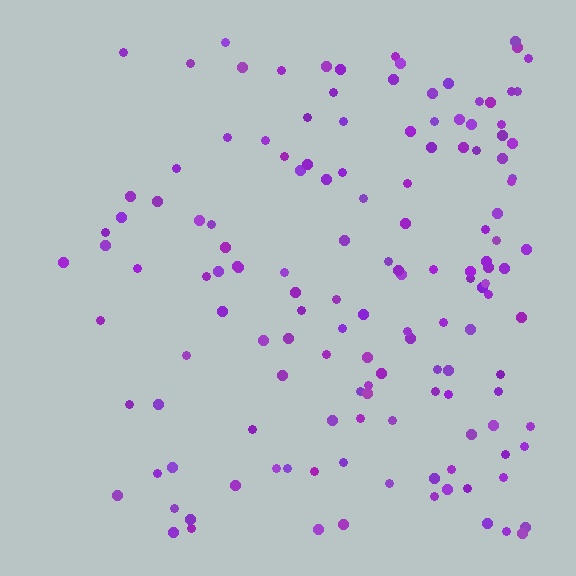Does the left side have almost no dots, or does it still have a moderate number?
Still a moderate number, just noticeably fewer than the right.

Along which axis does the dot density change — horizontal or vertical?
Horizontal.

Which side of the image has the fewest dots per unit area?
The left.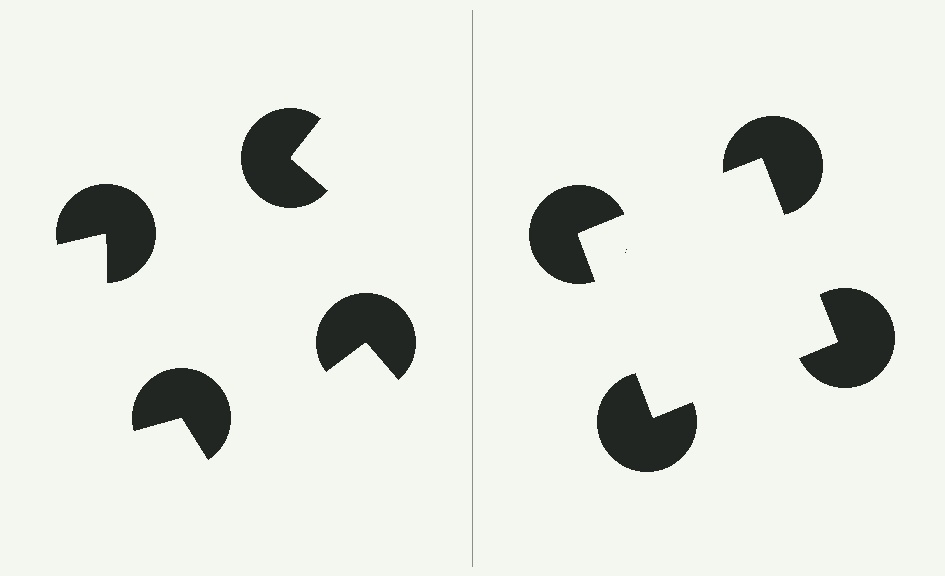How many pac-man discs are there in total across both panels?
8 — 4 on each side.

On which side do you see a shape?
An illusory square appears on the right side. On the left side the wedge cuts are rotated, so no coherent shape forms.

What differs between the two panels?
The pac-man discs are positioned identically on both sides; only the wedge orientations differ. On the right they align to a square; on the left they are misaligned.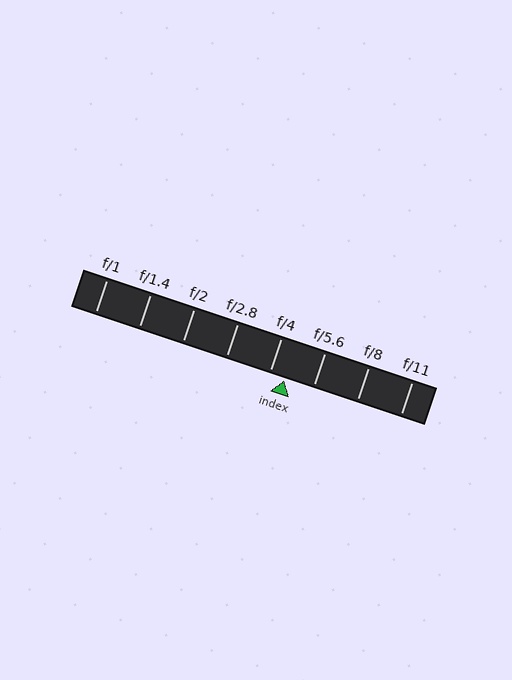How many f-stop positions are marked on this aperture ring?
There are 8 f-stop positions marked.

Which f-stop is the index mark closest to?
The index mark is closest to f/4.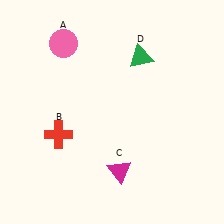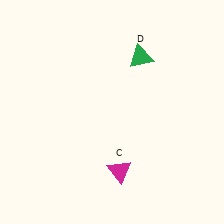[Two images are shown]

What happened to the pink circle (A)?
The pink circle (A) was removed in Image 2. It was in the top-left area of Image 1.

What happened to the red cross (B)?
The red cross (B) was removed in Image 2. It was in the bottom-left area of Image 1.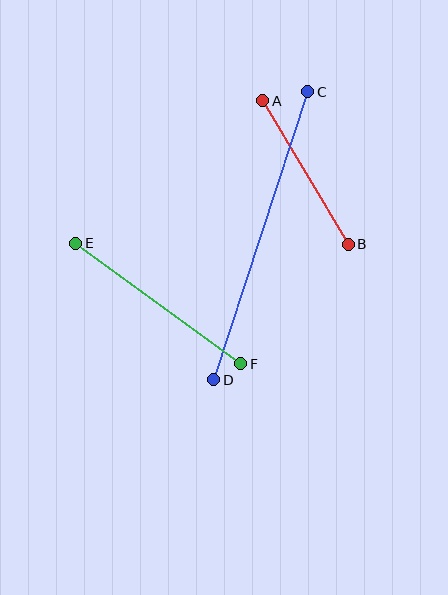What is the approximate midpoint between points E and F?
The midpoint is at approximately (158, 304) pixels.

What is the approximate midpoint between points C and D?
The midpoint is at approximately (261, 236) pixels.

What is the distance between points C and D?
The distance is approximately 303 pixels.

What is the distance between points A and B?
The distance is approximately 167 pixels.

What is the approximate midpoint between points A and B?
The midpoint is at approximately (305, 172) pixels.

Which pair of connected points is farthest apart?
Points C and D are farthest apart.